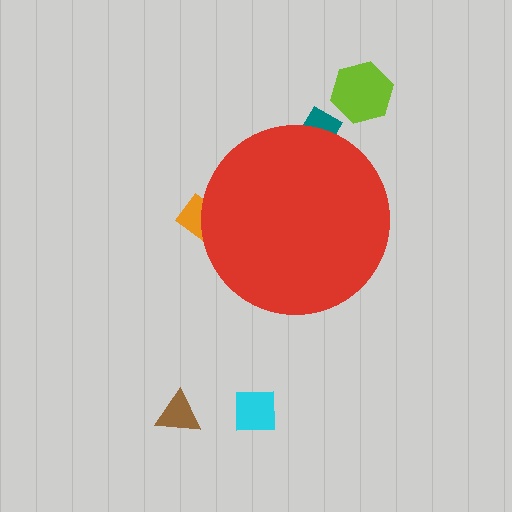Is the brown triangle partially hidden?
No, the brown triangle is fully visible.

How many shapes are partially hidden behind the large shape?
2 shapes are partially hidden.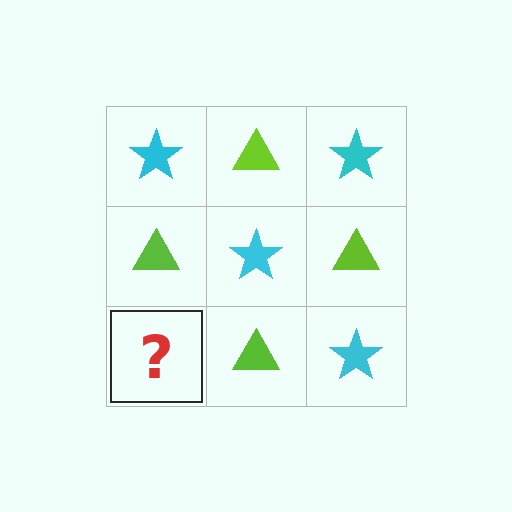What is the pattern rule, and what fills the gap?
The rule is that it alternates cyan star and lime triangle in a checkerboard pattern. The gap should be filled with a cyan star.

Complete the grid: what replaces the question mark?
The question mark should be replaced with a cyan star.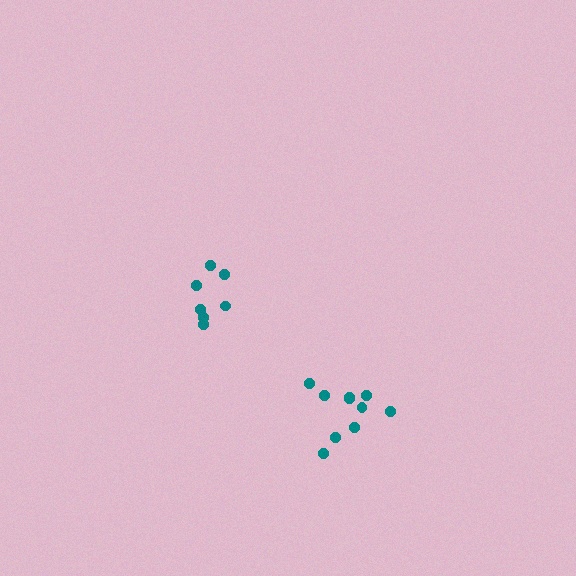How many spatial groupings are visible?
There are 2 spatial groupings.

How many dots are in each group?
Group 1: 10 dots, Group 2: 7 dots (17 total).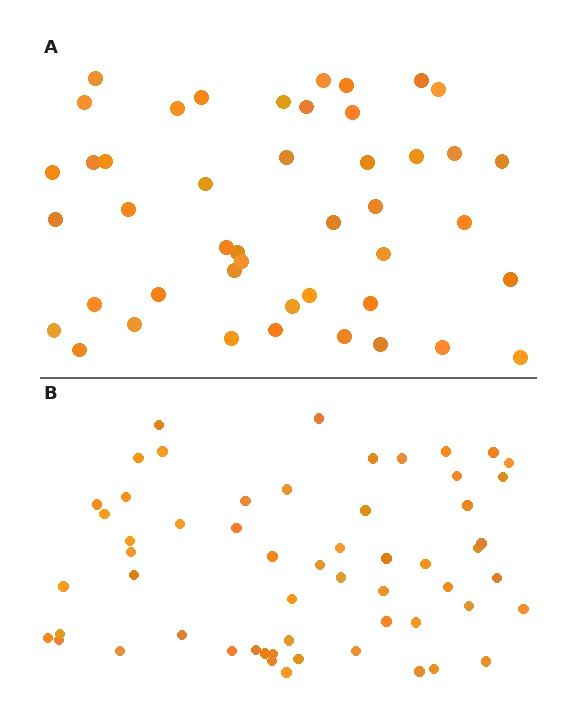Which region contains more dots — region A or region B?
Region B (the bottom region) has more dots.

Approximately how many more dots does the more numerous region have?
Region B has roughly 12 or so more dots than region A.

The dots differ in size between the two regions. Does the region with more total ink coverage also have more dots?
No. Region A has more total ink coverage because its dots are larger, but region B actually contains more individual dots. Total area can be misleading — the number of items is what matters here.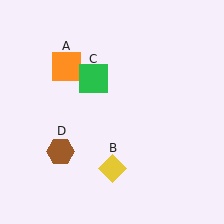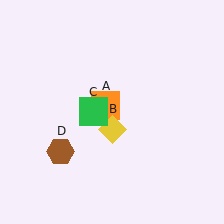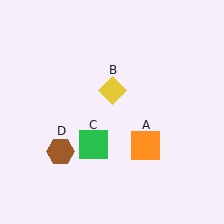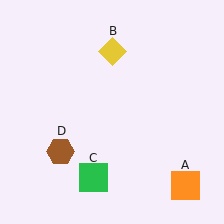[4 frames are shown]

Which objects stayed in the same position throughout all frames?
Brown hexagon (object D) remained stationary.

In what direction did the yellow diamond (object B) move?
The yellow diamond (object B) moved up.